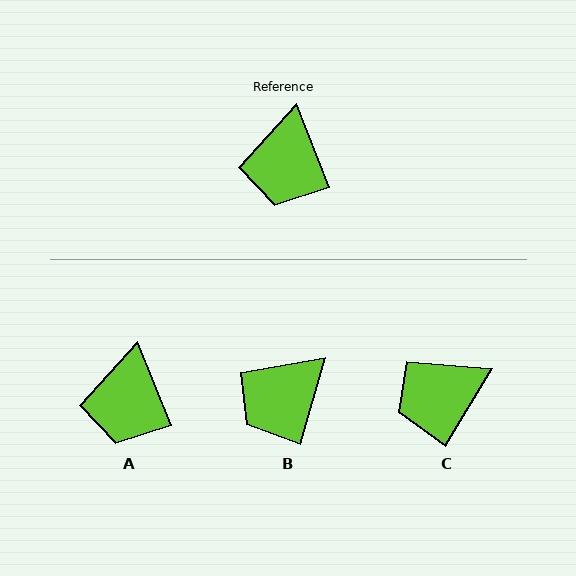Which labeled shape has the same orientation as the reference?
A.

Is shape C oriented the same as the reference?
No, it is off by about 53 degrees.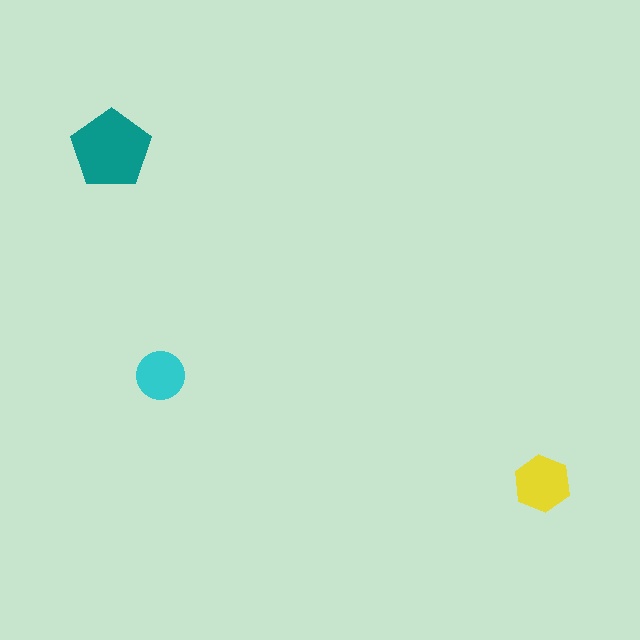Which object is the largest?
The teal pentagon.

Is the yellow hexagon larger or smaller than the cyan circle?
Larger.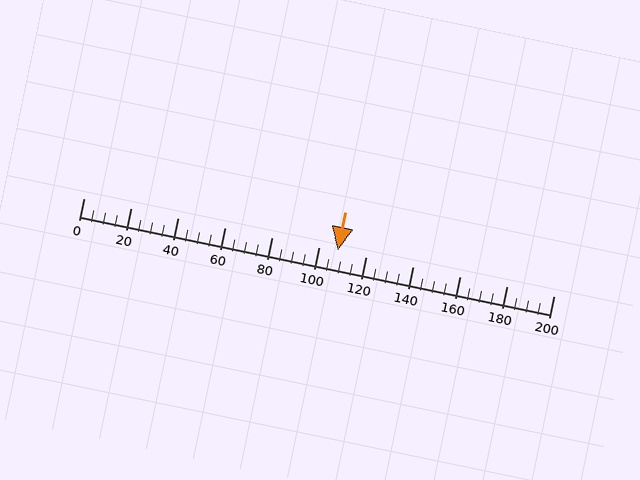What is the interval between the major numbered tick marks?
The major tick marks are spaced 20 units apart.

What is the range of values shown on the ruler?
The ruler shows values from 0 to 200.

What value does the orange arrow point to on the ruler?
The orange arrow points to approximately 108.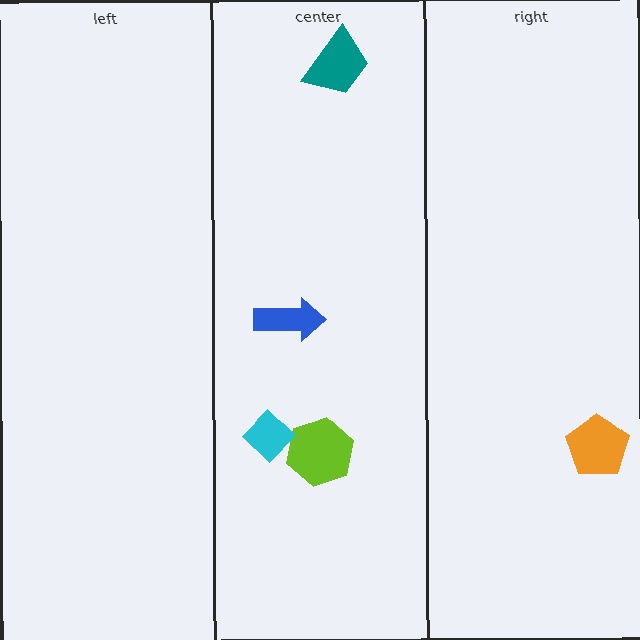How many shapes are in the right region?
1.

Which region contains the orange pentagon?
The right region.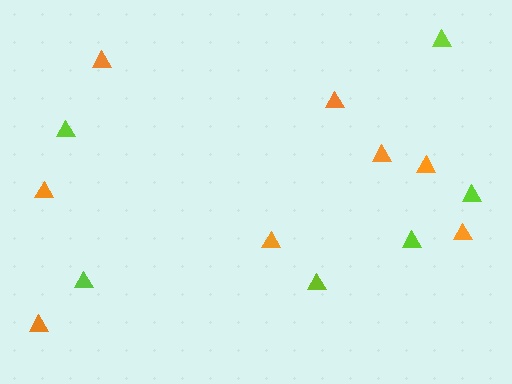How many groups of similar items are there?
There are 2 groups: one group of orange triangles (8) and one group of lime triangles (6).